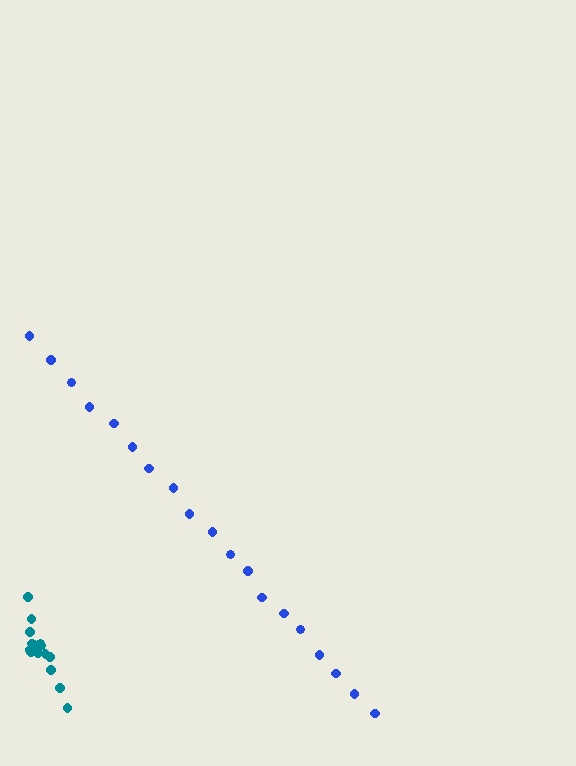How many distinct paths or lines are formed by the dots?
There are 2 distinct paths.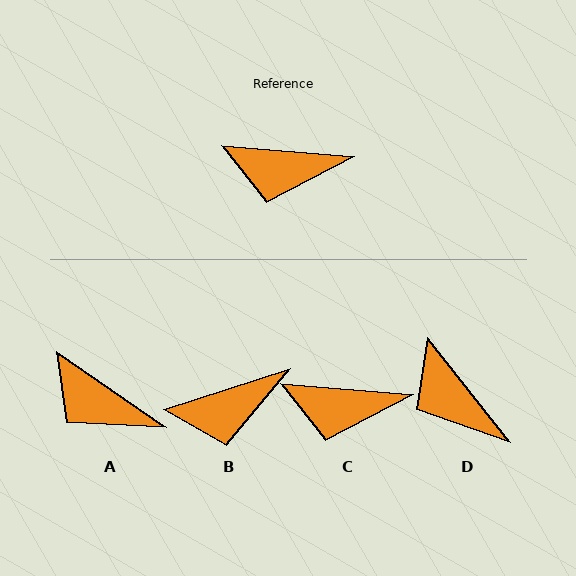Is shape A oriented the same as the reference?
No, it is off by about 30 degrees.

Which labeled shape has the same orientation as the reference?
C.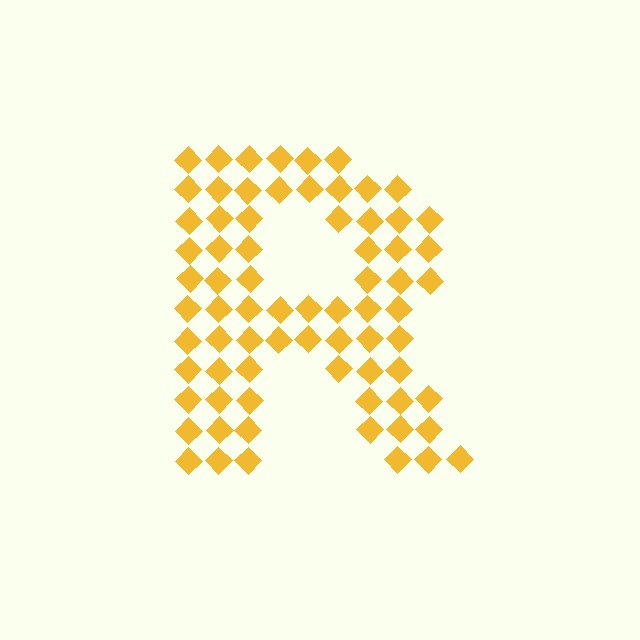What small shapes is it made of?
It is made of small diamonds.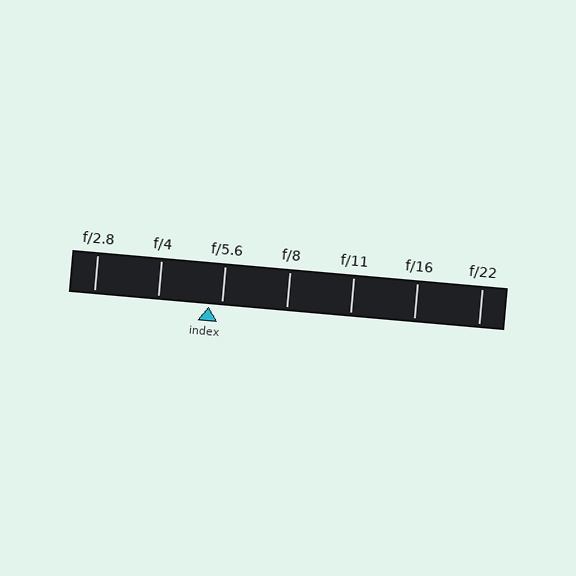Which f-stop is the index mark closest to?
The index mark is closest to f/5.6.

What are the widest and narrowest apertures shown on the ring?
The widest aperture shown is f/2.8 and the narrowest is f/22.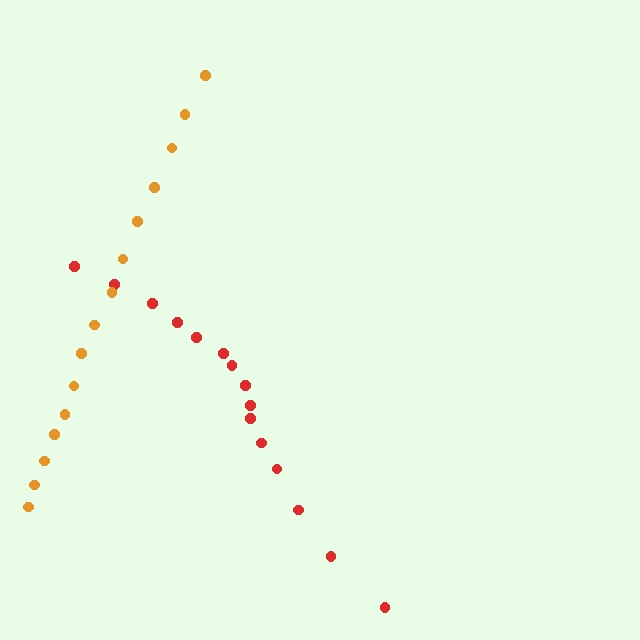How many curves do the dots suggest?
There are 2 distinct paths.